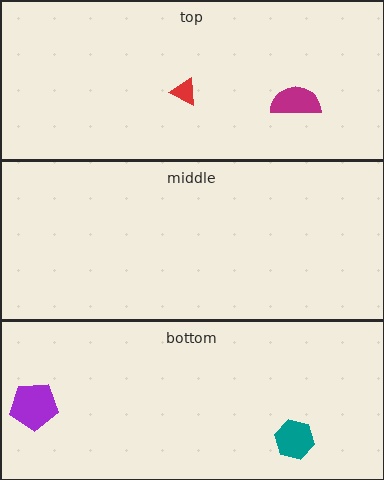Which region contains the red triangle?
The top region.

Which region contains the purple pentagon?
The bottom region.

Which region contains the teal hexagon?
The bottom region.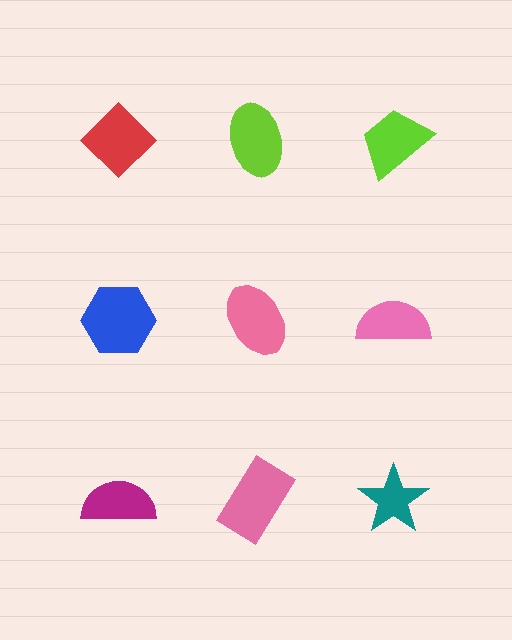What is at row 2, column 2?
A pink ellipse.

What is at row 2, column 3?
A pink semicircle.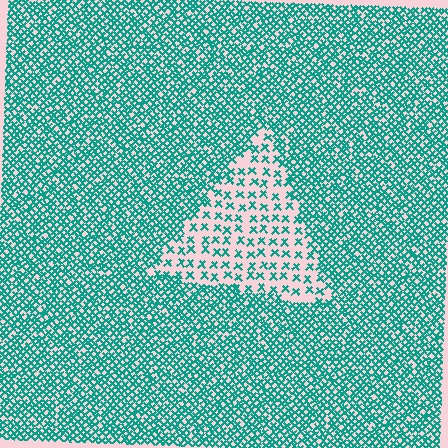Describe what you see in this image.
The image contains small teal elements arranged at two different densities. A triangle-shaped region is visible where the elements are less densely packed than the surrounding area.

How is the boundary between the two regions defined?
The boundary is defined by a change in element density (approximately 2.7x ratio). All elements are the same color, size, and shape.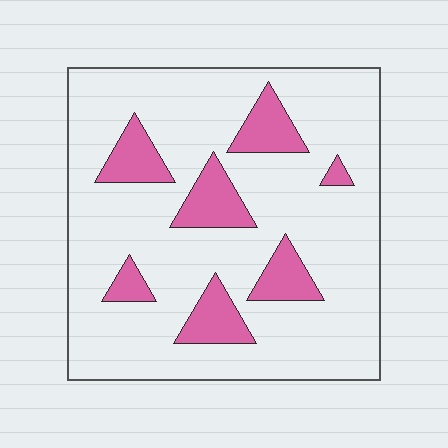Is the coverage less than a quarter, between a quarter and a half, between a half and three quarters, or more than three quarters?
Less than a quarter.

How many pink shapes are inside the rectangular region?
7.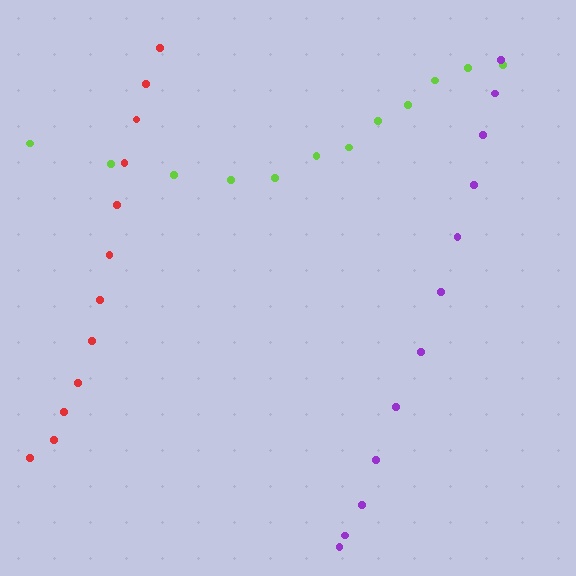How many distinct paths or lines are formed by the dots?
There are 3 distinct paths.